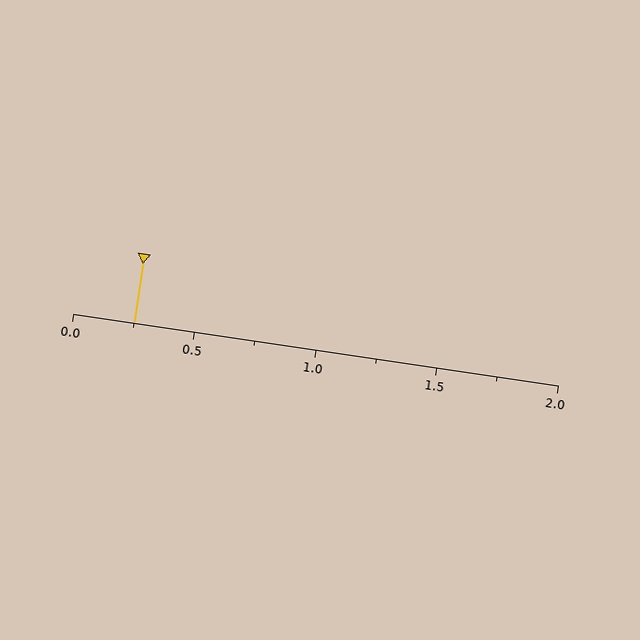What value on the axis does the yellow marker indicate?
The marker indicates approximately 0.25.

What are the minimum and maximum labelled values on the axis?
The axis runs from 0.0 to 2.0.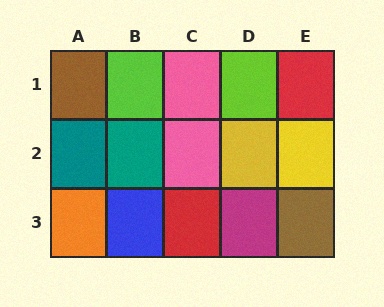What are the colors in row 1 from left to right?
Brown, lime, pink, lime, red.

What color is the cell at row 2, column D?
Yellow.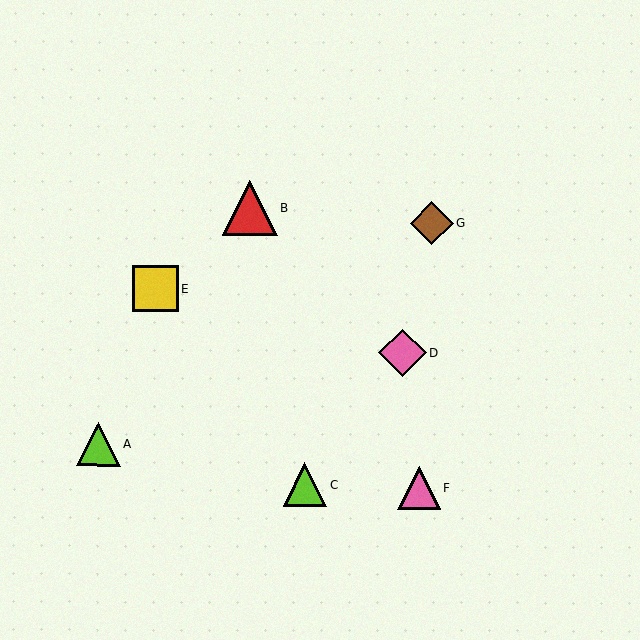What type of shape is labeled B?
Shape B is a red triangle.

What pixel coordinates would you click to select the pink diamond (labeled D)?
Click at (403, 353) to select the pink diamond D.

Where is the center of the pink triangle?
The center of the pink triangle is at (419, 488).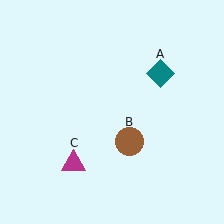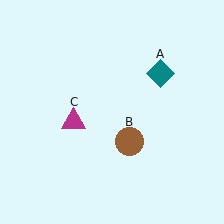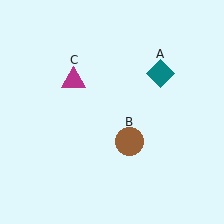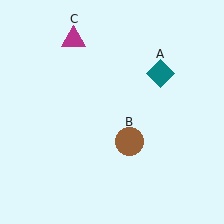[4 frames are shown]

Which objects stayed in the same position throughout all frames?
Teal diamond (object A) and brown circle (object B) remained stationary.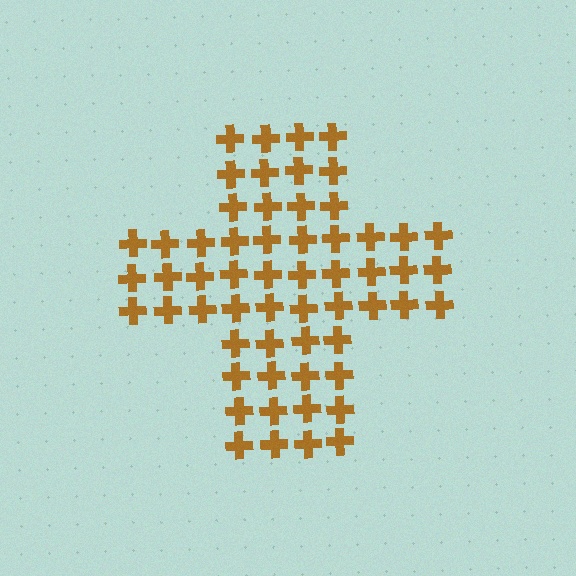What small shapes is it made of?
It is made of small crosses.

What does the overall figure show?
The overall figure shows a cross.